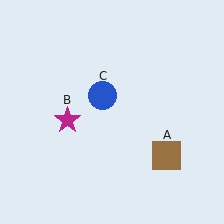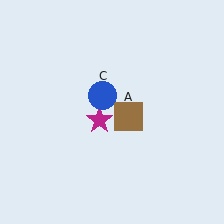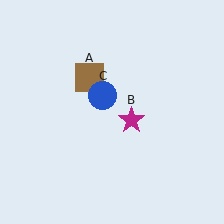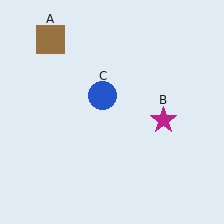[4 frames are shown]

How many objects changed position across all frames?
2 objects changed position: brown square (object A), magenta star (object B).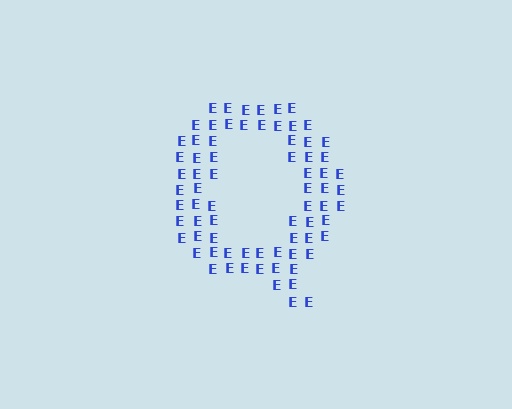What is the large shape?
The large shape is the letter Q.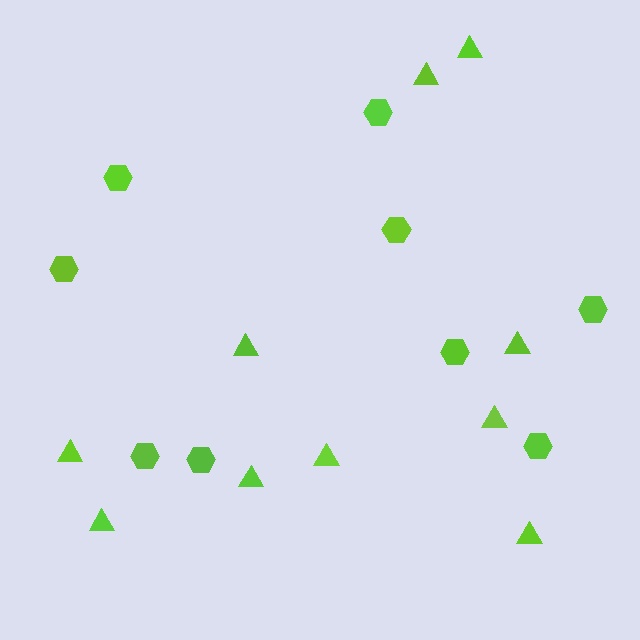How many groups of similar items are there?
There are 2 groups: one group of triangles (10) and one group of hexagons (9).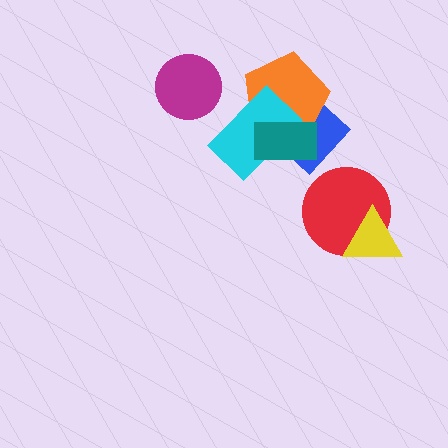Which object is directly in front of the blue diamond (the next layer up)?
The orange pentagon is directly in front of the blue diamond.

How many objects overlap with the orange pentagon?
3 objects overlap with the orange pentagon.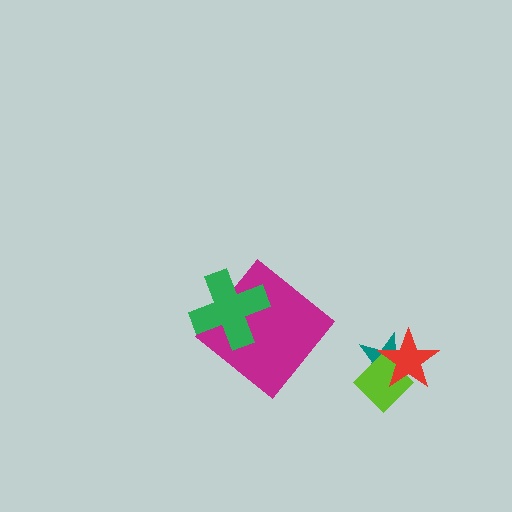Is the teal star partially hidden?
Yes, it is partially covered by another shape.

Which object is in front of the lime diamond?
The red star is in front of the lime diamond.